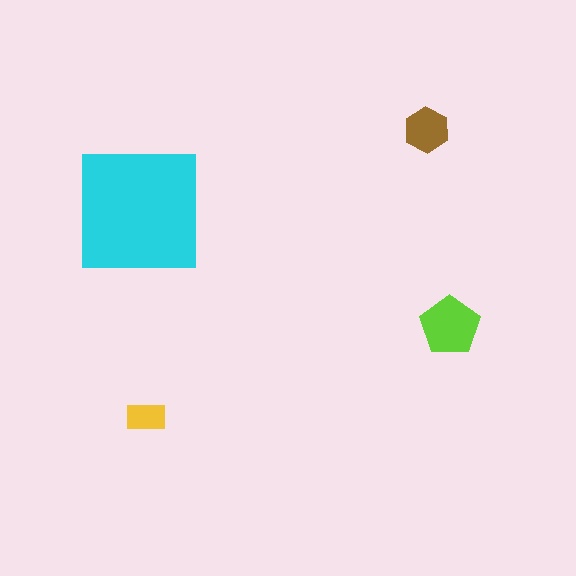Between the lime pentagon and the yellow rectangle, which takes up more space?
The lime pentagon.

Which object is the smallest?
The yellow rectangle.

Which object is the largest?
The cyan square.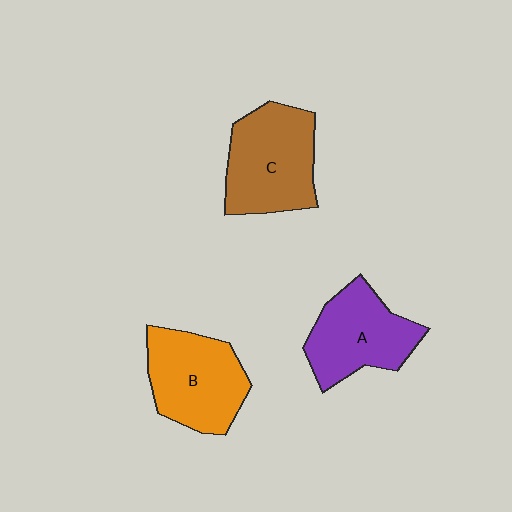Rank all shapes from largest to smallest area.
From largest to smallest: C (brown), B (orange), A (purple).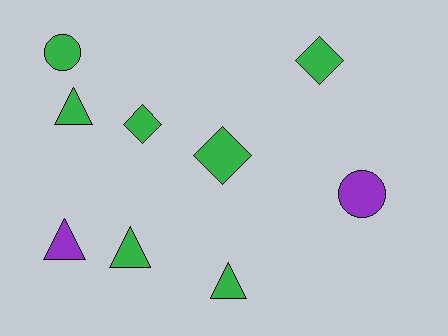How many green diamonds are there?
There are 3 green diamonds.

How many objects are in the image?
There are 9 objects.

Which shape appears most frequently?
Triangle, with 4 objects.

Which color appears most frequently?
Green, with 7 objects.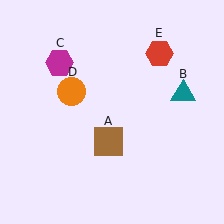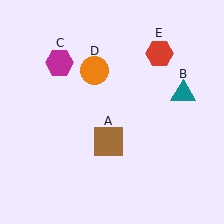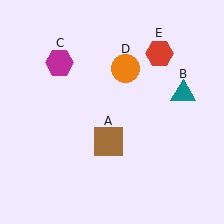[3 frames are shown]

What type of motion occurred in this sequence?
The orange circle (object D) rotated clockwise around the center of the scene.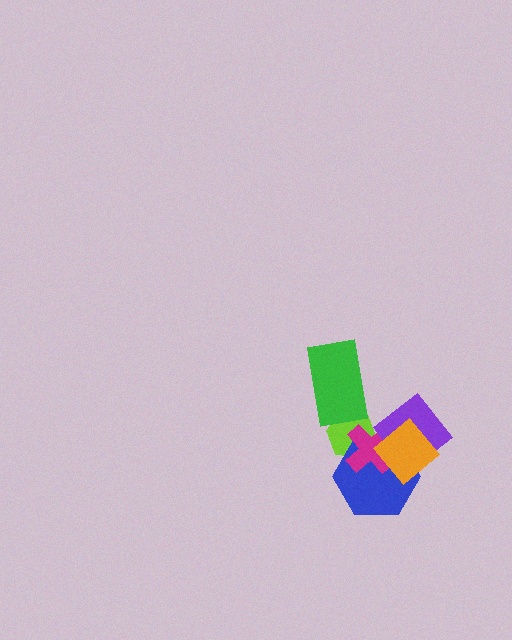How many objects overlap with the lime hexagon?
3 objects overlap with the lime hexagon.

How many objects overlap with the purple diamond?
3 objects overlap with the purple diamond.